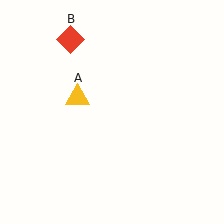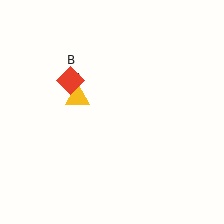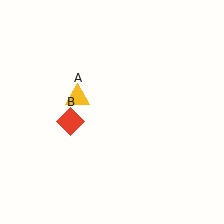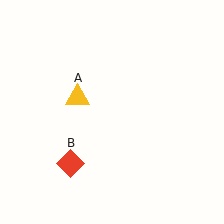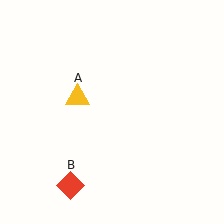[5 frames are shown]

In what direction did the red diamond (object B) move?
The red diamond (object B) moved down.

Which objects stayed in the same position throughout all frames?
Yellow triangle (object A) remained stationary.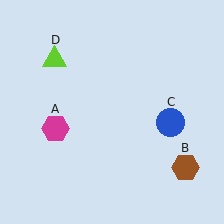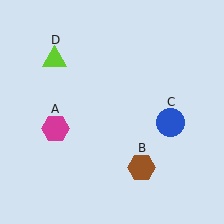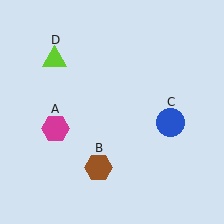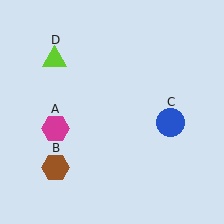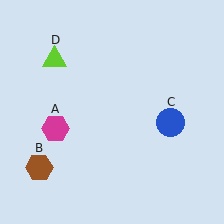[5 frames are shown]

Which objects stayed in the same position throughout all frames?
Magenta hexagon (object A) and blue circle (object C) and lime triangle (object D) remained stationary.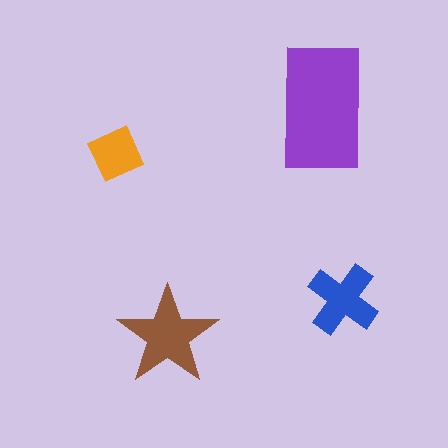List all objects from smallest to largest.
The orange diamond, the blue cross, the brown star, the purple rectangle.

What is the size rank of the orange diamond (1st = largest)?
4th.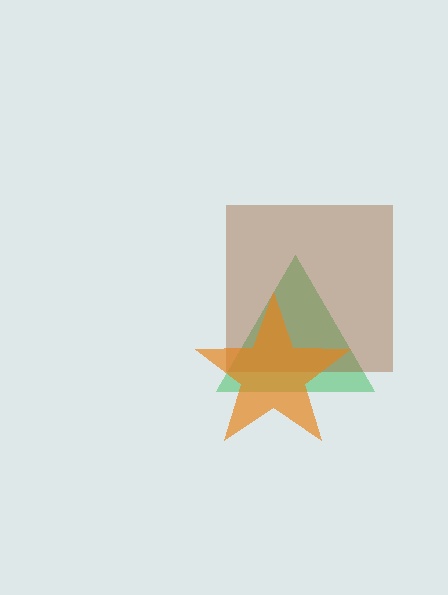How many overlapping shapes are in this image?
There are 3 overlapping shapes in the image.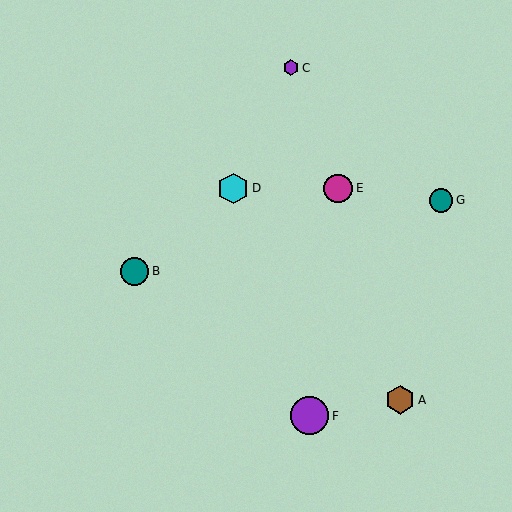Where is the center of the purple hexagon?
The center of the purple hexagon is at (291, 68).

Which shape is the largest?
The purple circle (labeled F) is the largest.